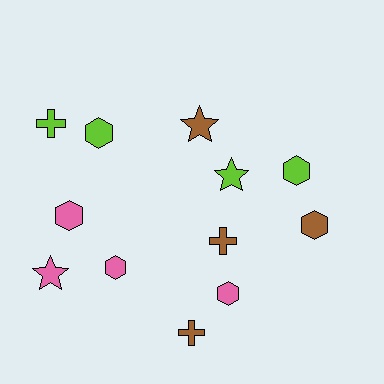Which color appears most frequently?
Brown, with 4 objects.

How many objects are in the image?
There are 12 objects.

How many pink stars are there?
There is 1 pink star.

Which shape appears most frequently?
Hexagon, with 6 objects.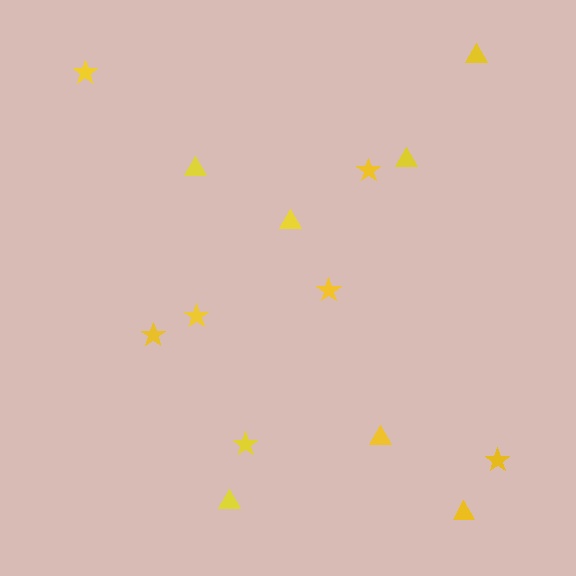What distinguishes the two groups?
There are 2 groups: one group of triangles (7) and one group of stars (7).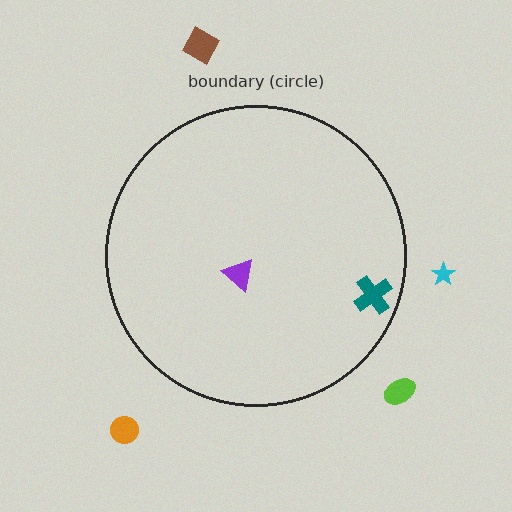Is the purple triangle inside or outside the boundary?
Inside.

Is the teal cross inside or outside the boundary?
Inside.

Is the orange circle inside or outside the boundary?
Outside.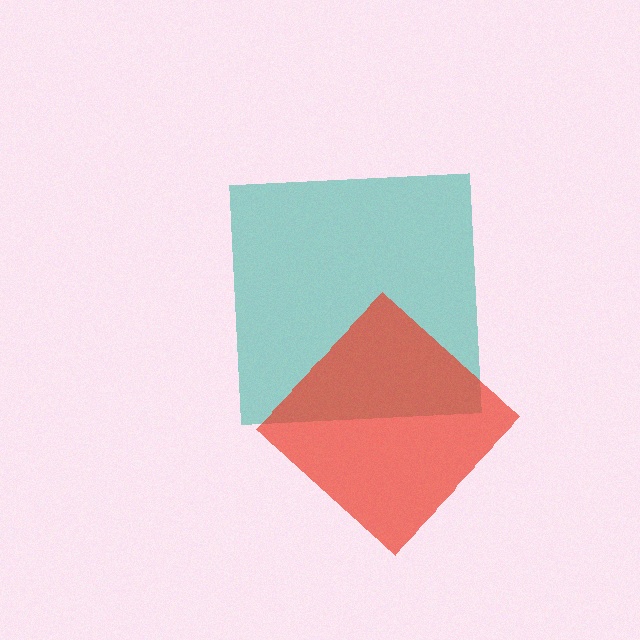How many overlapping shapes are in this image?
There are 2 overlapping shapes in the image.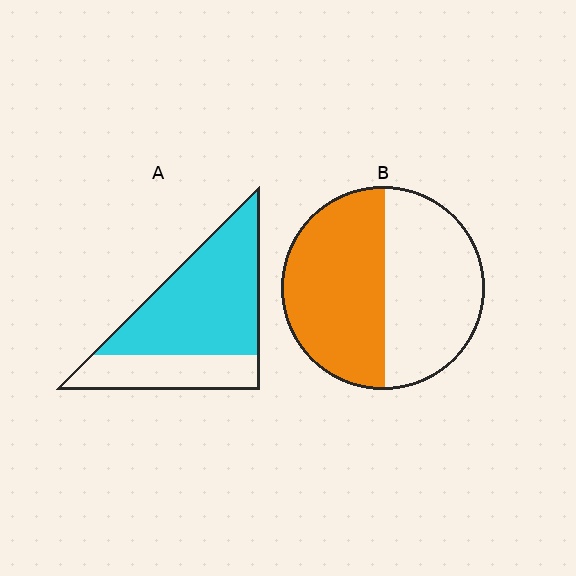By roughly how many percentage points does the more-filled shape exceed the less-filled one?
By roughly 15 percentage points (A over B).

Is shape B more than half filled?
Roughly half.